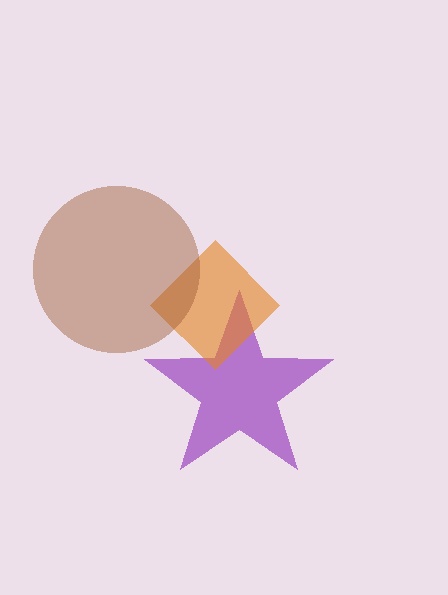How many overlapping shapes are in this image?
There are 3 overlapping shapes in the image.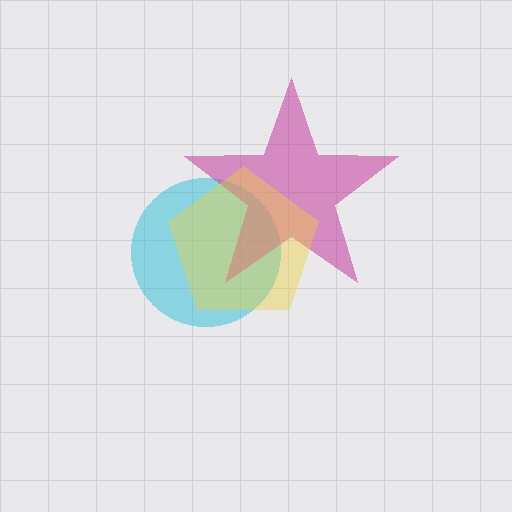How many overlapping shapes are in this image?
There are 3 overlapping shapes in the image.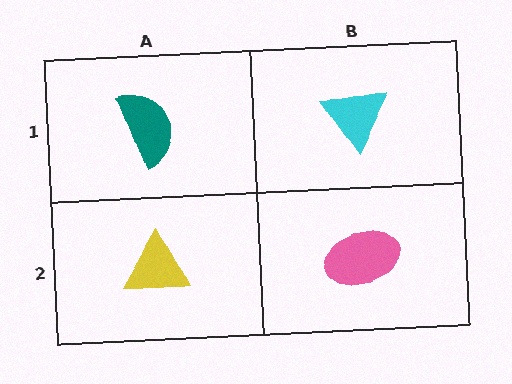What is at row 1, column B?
A cyan triangle.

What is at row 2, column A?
A yellow triangle.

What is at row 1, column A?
A teal semicircle.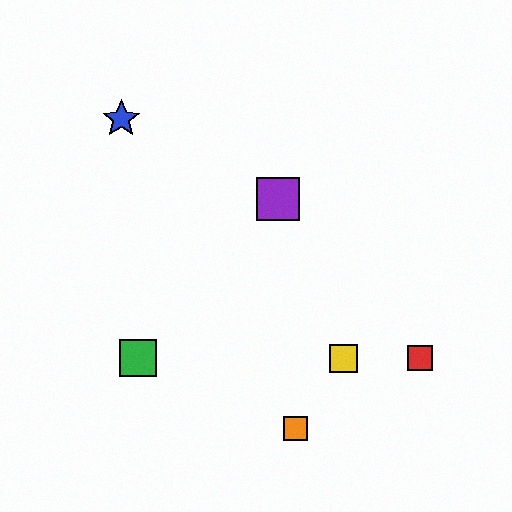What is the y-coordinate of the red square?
The red square is at y≈358.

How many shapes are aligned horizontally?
3 shapes (the red square, the green square, the yellow square) are aligned horizontally.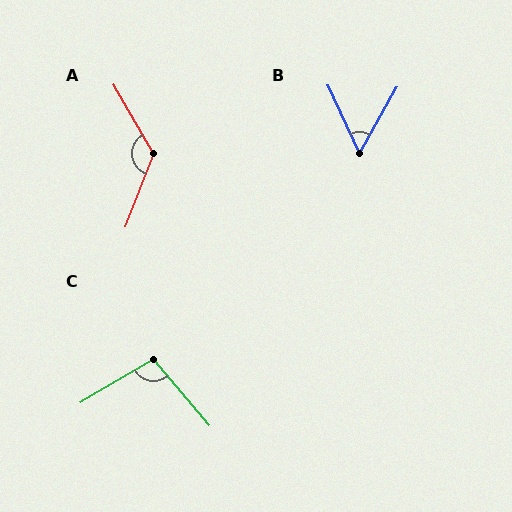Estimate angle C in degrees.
Approximately 99 degrees.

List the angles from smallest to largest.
B (54°), C (99°), A (129°).